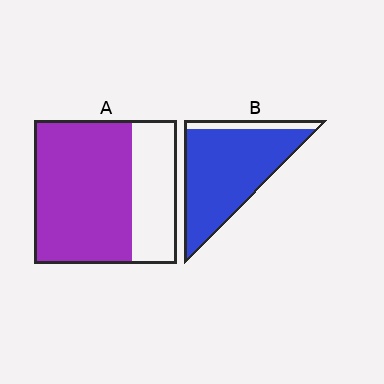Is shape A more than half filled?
Yes.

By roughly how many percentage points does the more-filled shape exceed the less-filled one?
By roughly 20 percentage points (B over A).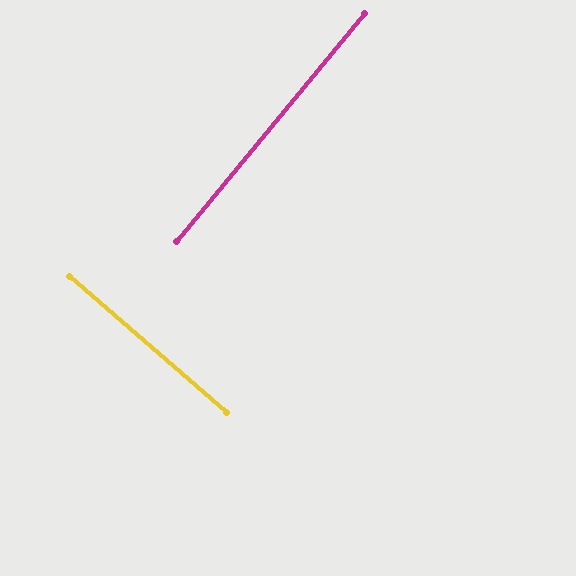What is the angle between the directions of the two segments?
Approximately 89 degrees.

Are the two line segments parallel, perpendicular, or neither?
Perpendicular — they meet at approximately 89°.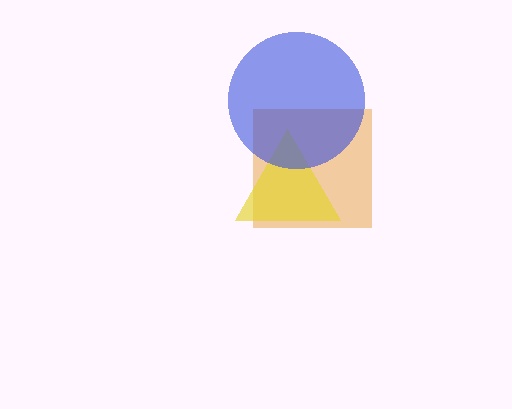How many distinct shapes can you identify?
There are 3 distinct shapes: an orange square, a yellow triangle, a blue circle.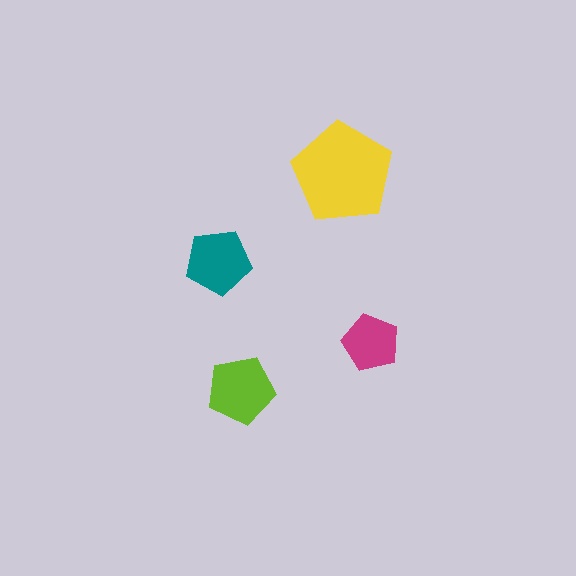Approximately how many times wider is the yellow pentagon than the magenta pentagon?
About 2 times wider.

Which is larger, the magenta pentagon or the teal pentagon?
The teal one.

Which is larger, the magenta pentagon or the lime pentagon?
The lime one.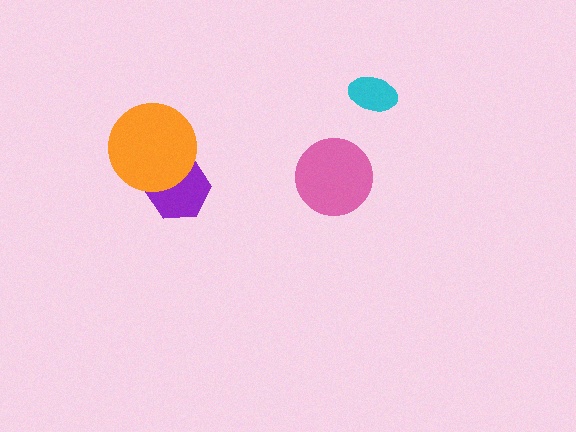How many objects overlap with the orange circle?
1 object overlaps with the orange circle.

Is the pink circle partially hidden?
No, no other shape covers it.